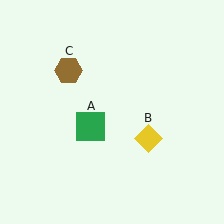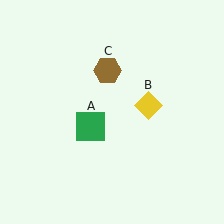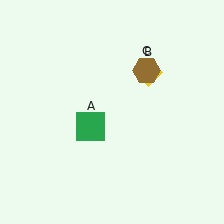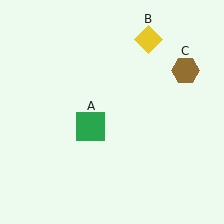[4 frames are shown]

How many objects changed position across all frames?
2 objects changed position: yellow diamond (object B), brown hexagon (object C).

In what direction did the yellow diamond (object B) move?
The yellow diamond (object B) moved up.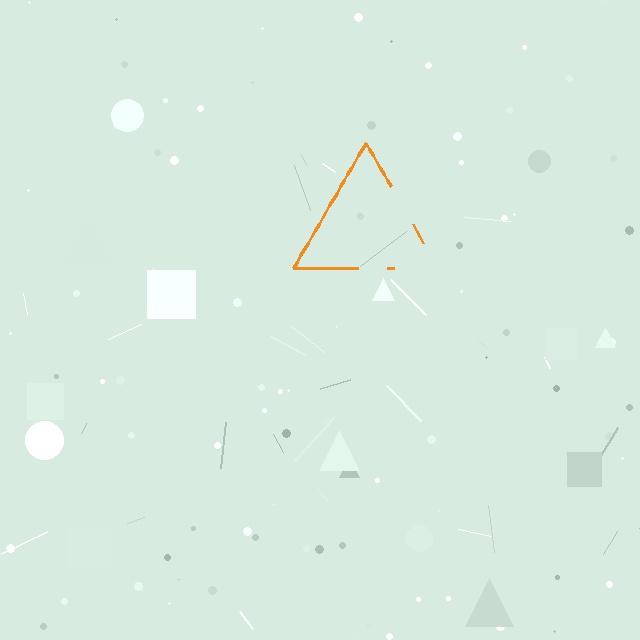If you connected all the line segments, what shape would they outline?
They would outline a triangle.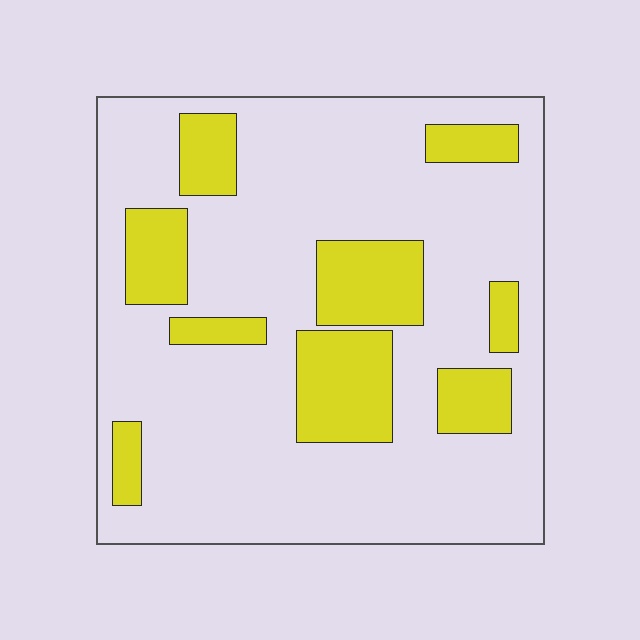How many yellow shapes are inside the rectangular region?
9.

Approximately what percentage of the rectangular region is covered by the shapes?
Approximately 25%.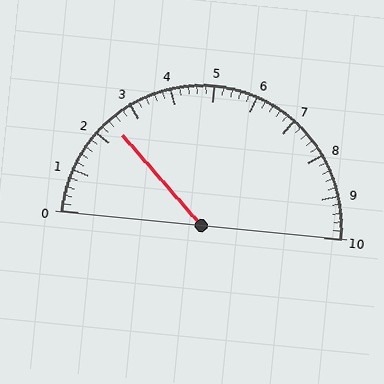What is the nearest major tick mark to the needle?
The nearest major tick mark is 2.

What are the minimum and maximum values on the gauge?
The gauge ranges from 0 to 10.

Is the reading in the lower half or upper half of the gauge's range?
The reading is in the lower half of the range (0 to 10).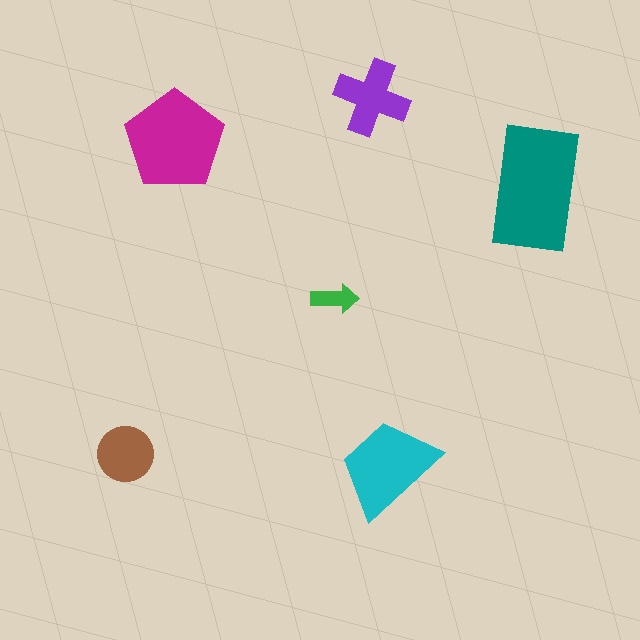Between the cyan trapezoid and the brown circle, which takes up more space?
The cyan trapezoid.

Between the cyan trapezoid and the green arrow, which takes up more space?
The cyan trapezoid.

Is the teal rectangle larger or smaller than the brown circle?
Larger.